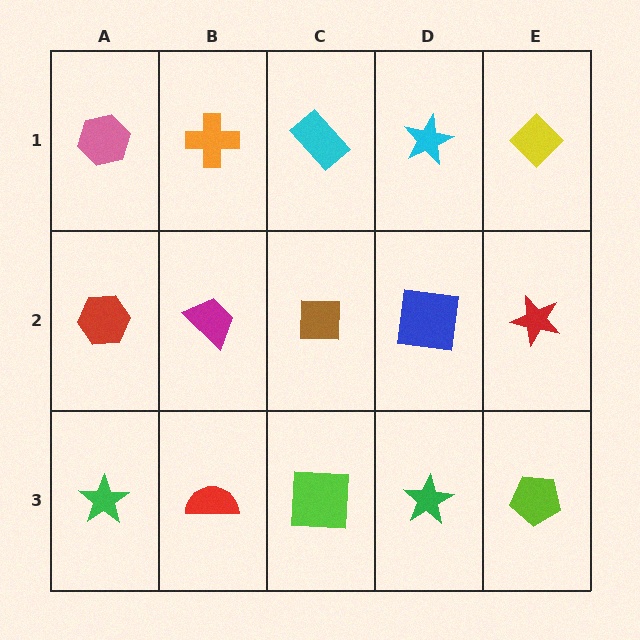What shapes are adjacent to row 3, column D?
A blue square (row 2, column D), a lime square (row 3, column C), a lime pentagon (row 3, column E).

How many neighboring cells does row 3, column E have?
2.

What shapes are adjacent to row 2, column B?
An orange cross (row 1, column B), a red semicircle (row 3, column B), a red hexagon (row 2, column A), a brown square (row 2, column C).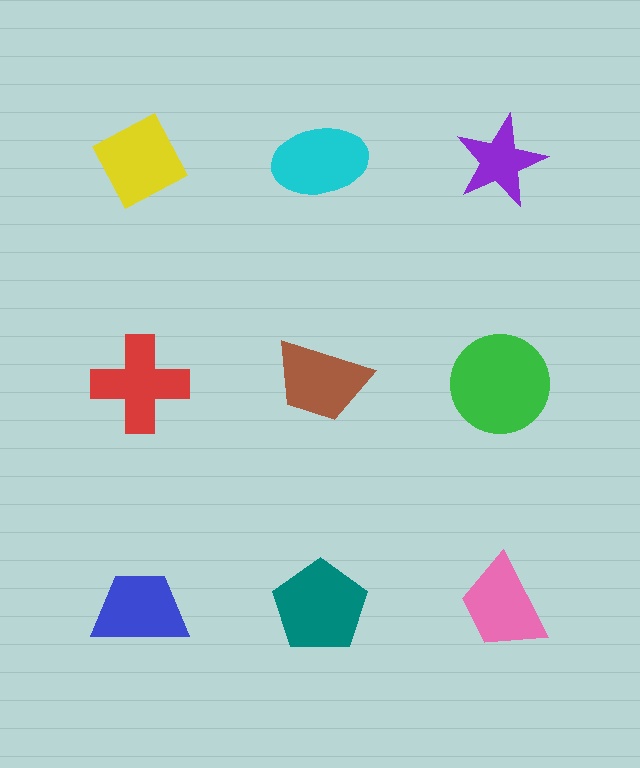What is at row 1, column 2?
A cyan ellipse.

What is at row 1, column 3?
A purple star.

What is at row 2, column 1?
A red cross.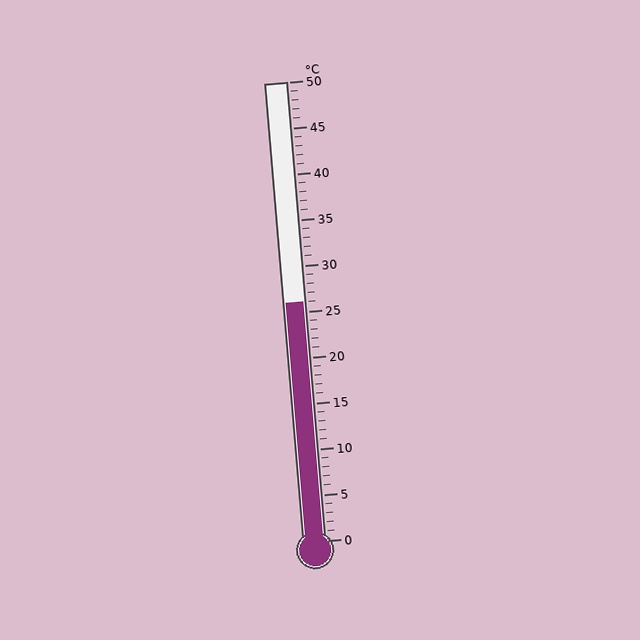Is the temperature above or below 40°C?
The temperature is below 40°C.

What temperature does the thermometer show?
The thermometer shows approximately 26°C.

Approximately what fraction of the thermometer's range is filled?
The thermometer is filled to approximately 50% of its range.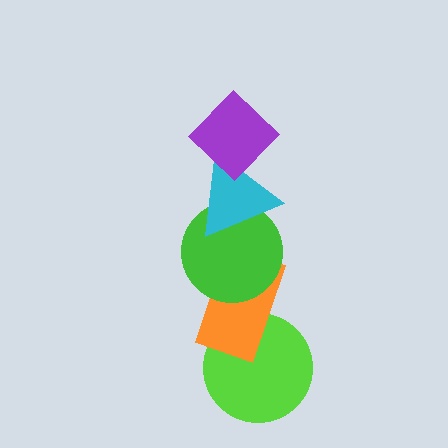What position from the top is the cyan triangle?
The cyan triangle is 2nd from the top.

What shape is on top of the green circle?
The cyan triangle is on top of the green circle.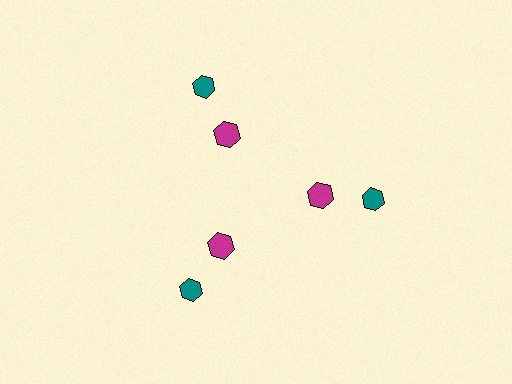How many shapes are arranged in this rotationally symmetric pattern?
There are 6 shapes, arranged in 3 groups of 2.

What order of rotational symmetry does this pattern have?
This pattern has 3-fold rotational symmetry.